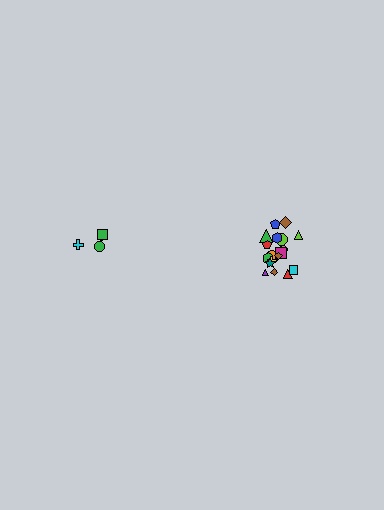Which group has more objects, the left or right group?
The right group.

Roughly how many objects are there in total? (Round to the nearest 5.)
Roughly 20 objects in total.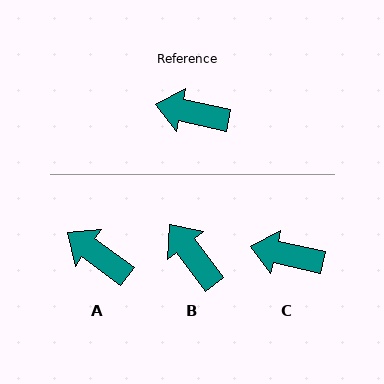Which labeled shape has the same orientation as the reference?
C.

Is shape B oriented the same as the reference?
No, it is off by about 40 degrees.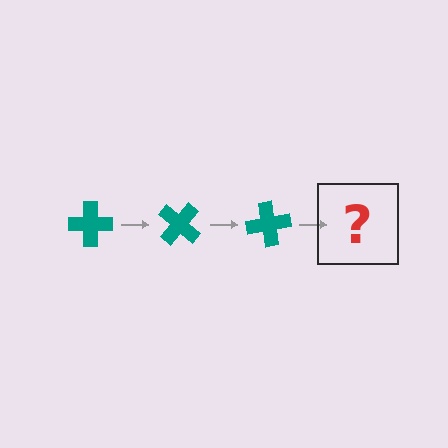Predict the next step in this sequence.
The next step is a teal cross rotated 120 degrees.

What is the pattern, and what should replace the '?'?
The pattern is that the cross rotates 40 degrees each step. The '?' should be a teal cross rotated 120 degrees.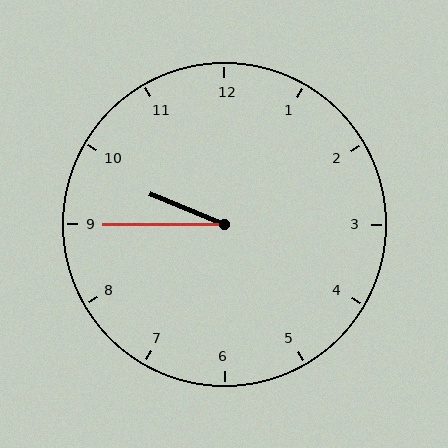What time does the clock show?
9:45.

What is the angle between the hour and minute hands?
Approximately 22 degrees.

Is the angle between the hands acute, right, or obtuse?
It is acute.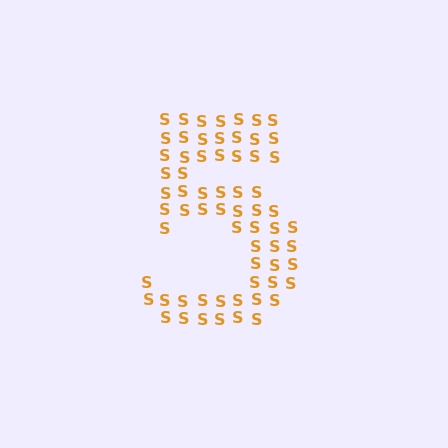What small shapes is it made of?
It is made of small letter S's.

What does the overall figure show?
The overall figure shows the digit 5.